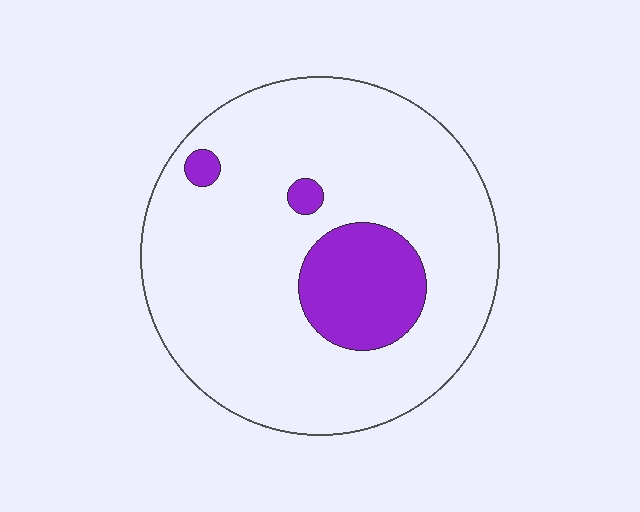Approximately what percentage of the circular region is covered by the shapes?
Approximately 15%.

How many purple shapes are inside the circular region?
3.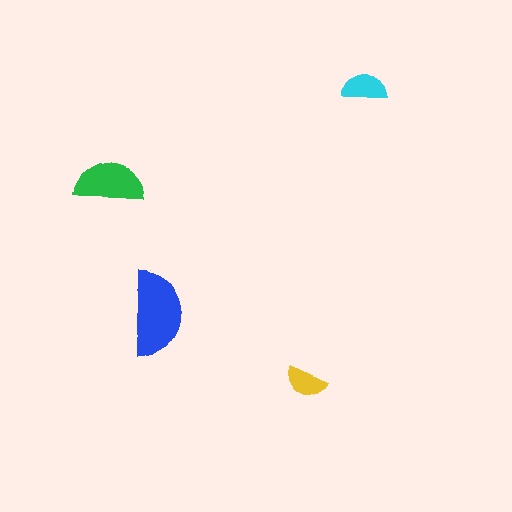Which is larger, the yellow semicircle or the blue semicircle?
The blue one.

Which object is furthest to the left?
The green semicircle is leftmost.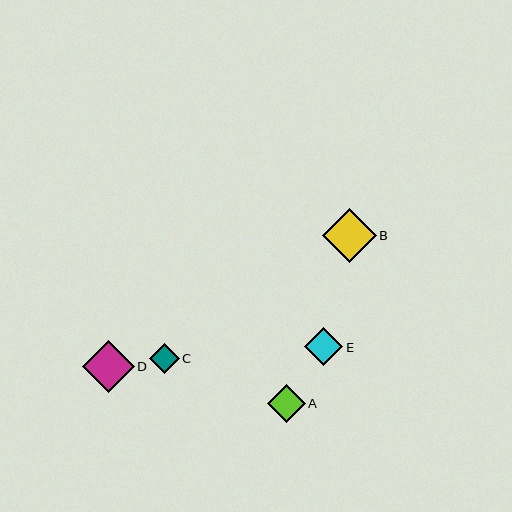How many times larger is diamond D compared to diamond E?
Diamond D is approximately 1.4 times the size of diamond E.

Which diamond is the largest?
Diamond B is the largest with a size of approximately 54 pixels.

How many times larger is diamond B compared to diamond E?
Diamond B is approximately 1.4 times the size of diamond E.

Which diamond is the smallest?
Diamond C is the smallest with a size of approximately 30 pixels.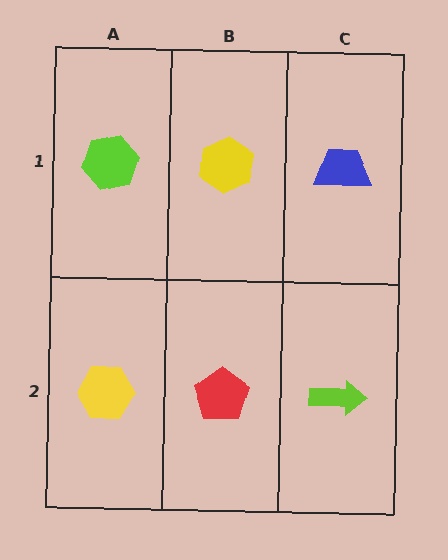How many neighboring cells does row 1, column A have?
2.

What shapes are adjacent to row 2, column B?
A yellow hexagon (row 1, column B), a yellow hexagon (row 2, column A), a lime arrow (row 2, column C).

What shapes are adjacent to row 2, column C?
A blue trapezoid (row 1, column C), a red pentagon (row 2, column B).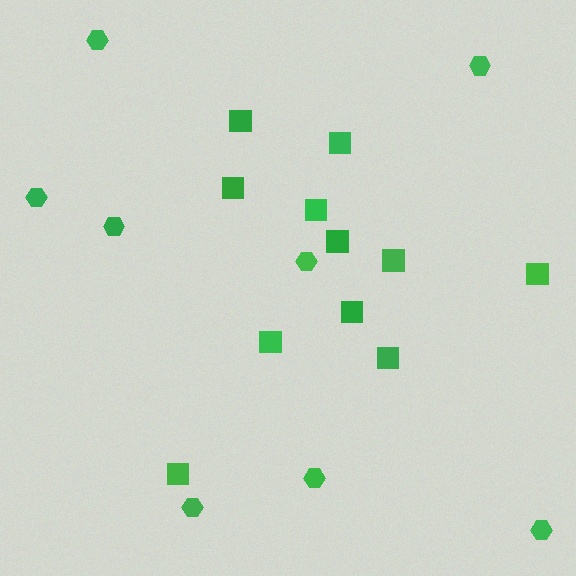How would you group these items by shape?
There are 2 groups: one group of squares (11) and one group of hexagons (8).